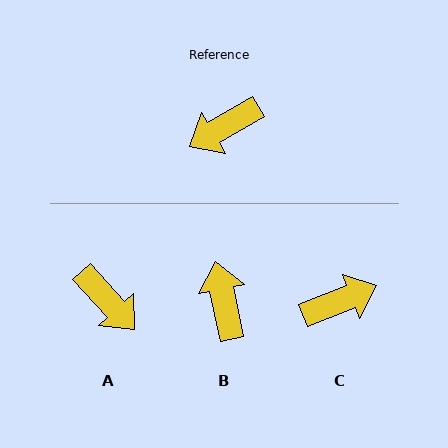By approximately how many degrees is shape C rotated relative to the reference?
Approximately 172 degrees counter-clockwise.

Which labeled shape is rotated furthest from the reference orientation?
C, about 172 degrees away.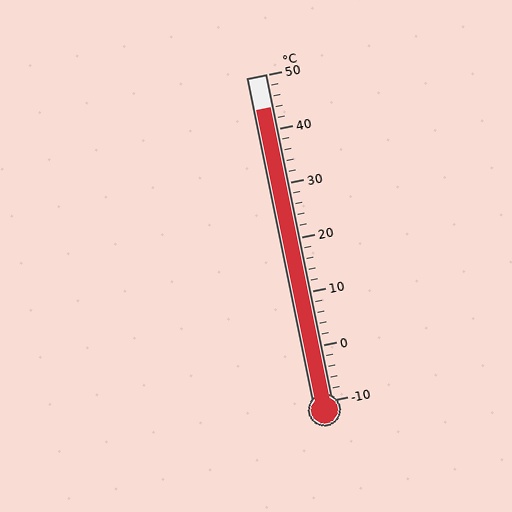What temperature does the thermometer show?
The thermometer shows approximately 44°C.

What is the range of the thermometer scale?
The thermometer scale ranges from -10°C to 50°C.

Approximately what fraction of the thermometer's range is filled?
The thermometer is filled to approximately 90% of its range.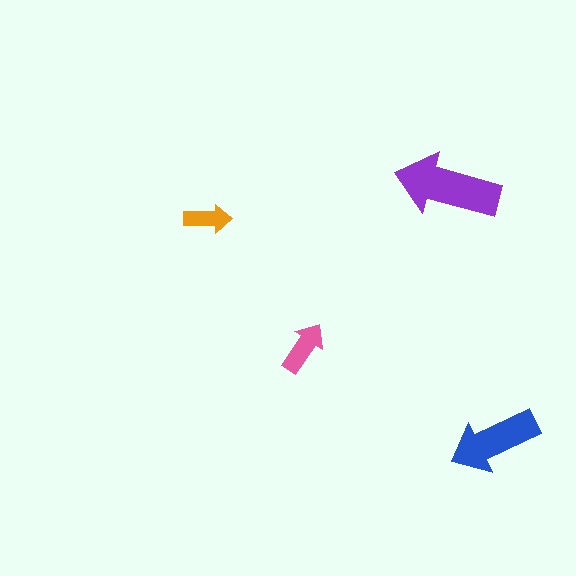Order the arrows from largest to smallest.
the purple one, the blue one, the pink one, the orange one.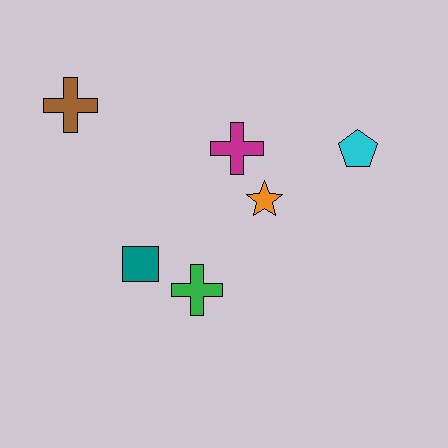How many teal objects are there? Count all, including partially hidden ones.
There is 1 teal object.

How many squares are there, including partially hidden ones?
There is 1 square.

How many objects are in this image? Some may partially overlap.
There are 6 objects.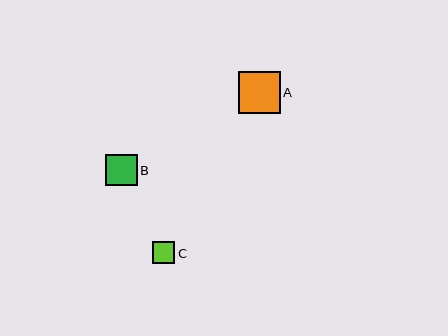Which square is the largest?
Square A is the largest with a size of approximately 41 pixels.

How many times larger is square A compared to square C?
Square A is approximately 1.9 times the size of square C.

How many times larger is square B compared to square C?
Square B is approximately 1.4 times the size of square C.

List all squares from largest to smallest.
From largest to smallest: A, B, C.